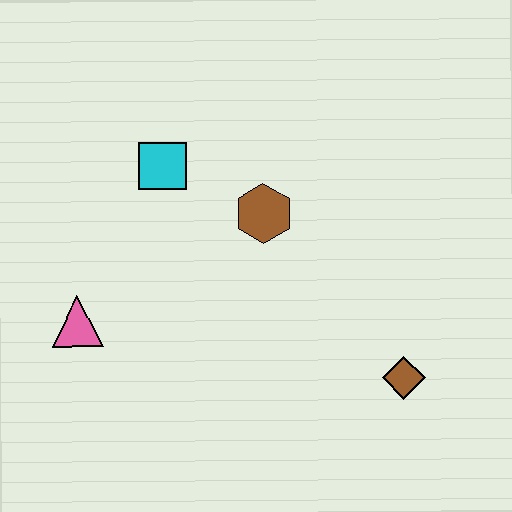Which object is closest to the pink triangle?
The cyan square is closest to the pink triangle.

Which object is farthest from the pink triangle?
The brown diamond is farthest from the pink triangle.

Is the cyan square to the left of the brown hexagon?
Yes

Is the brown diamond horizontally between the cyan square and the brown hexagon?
No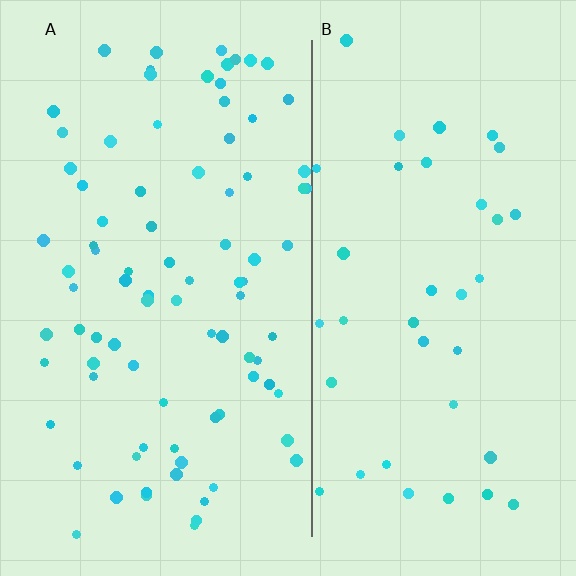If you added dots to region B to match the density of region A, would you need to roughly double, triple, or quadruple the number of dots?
Approximately double.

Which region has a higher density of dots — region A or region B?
A (the left).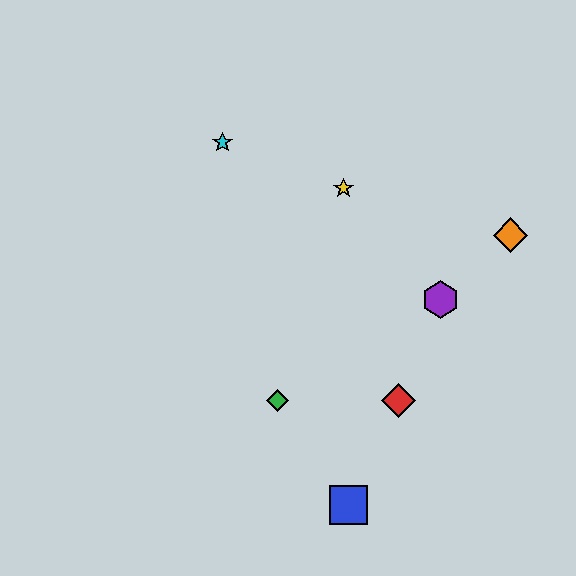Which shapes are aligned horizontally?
The red diamond, the green diamond are aligned horizontally.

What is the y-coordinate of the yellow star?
The yellow star is at y≈188.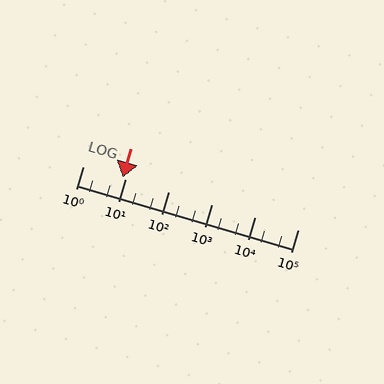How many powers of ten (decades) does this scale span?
The scale spans 5 decades, from 1 to 100000.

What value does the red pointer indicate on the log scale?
The pointer indicates approximately 8.5.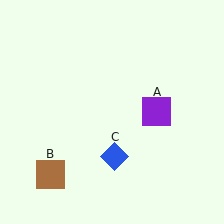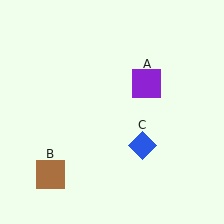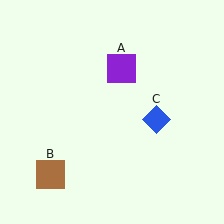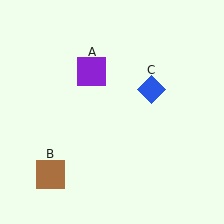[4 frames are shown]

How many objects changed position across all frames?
2 objects changed position: purple square (object A), blue diamond (object C).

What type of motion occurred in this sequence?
The purple square (object A), blue diamond (object C) rotated counterclockwise around the center of the scene.